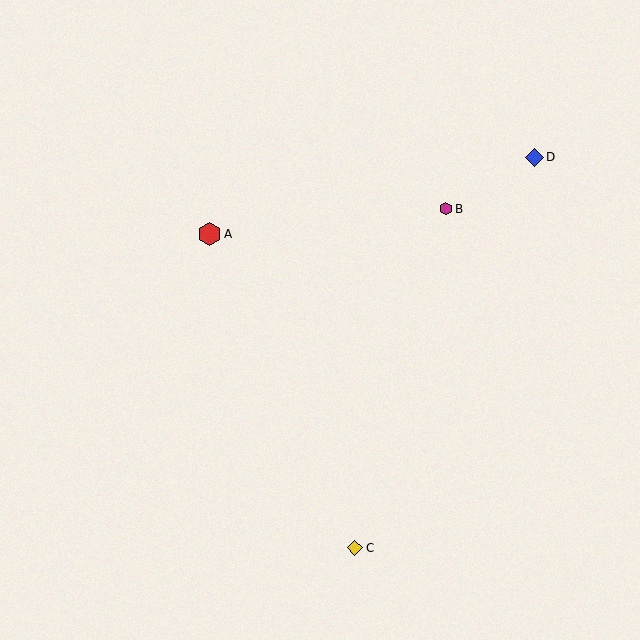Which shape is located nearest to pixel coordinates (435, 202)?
The magenta hexagon (labeled B) at (446, 209) is nearest to that location.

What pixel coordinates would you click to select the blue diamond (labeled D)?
Click at (534, 157) to select the blue diamond D.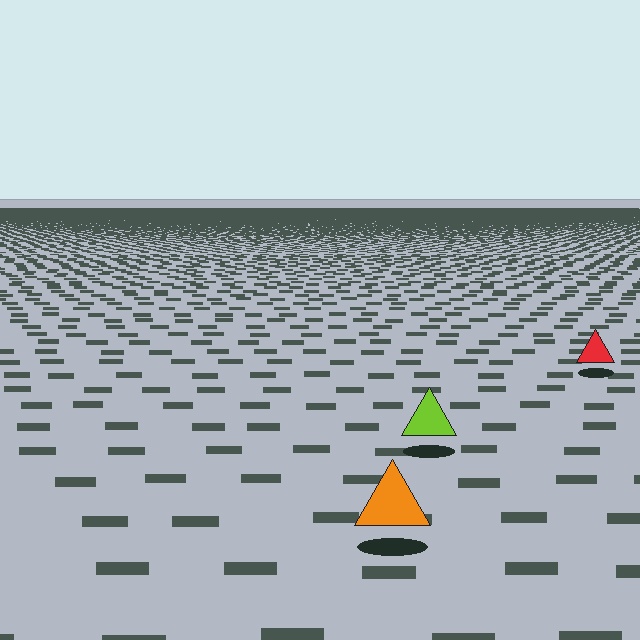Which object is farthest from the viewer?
The red triangle is farthest from the viewer. It appears smaller and the ground texture around it is denser.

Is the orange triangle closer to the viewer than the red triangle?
Yes. The orange triangle is closer — you can tell from the texture gradient: the ground texture is coarser near it.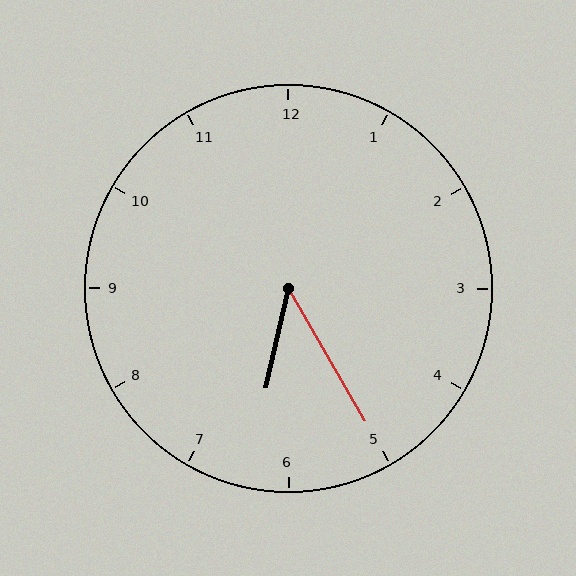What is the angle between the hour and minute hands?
Approximately 42 degrees.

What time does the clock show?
6:25.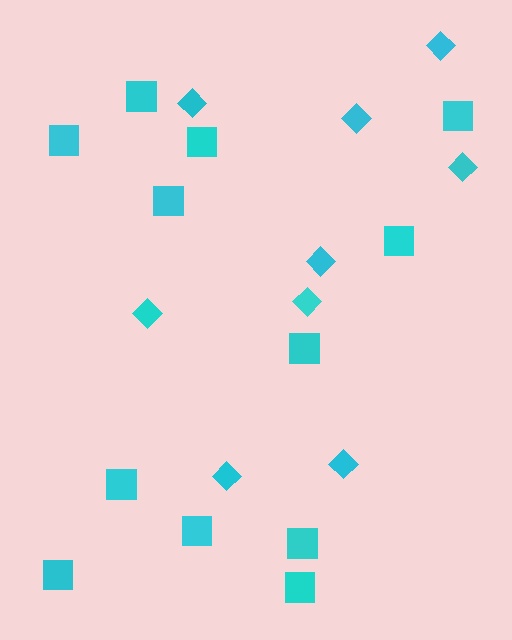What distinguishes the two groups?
There are 2 groups: one group of squares (12) and one group of diamonds (9).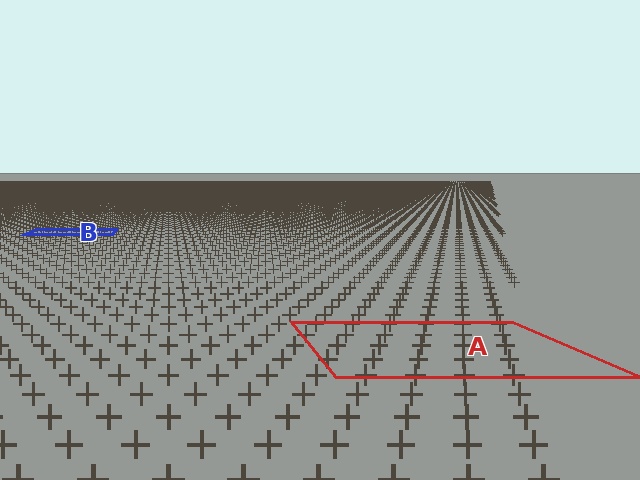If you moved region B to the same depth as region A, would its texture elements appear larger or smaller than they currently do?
They would appear larger. At a closer depth, the same texture elements are projected at a bigger on-screen size.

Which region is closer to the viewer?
Region A is closer. The texture elements there are larger and more spread out.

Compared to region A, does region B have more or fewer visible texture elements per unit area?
Region B has more texture elements per unit area — they are packed more densely because it is farther away.